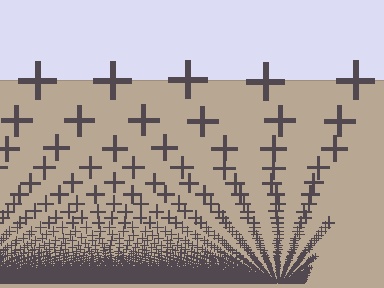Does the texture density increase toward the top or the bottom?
Density increases toward the bottom.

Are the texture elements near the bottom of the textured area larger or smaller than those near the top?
Smaller. The gradient is inverted — elements near the bottom are smaller and denser.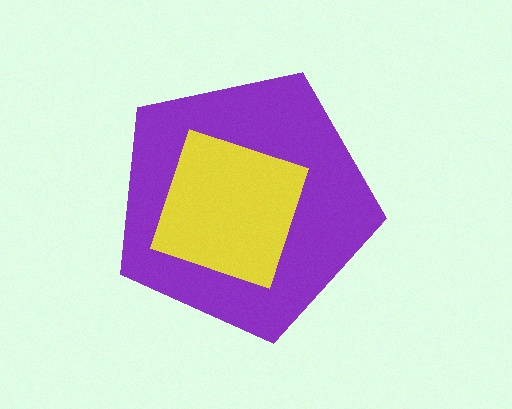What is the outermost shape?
The purple pentagon.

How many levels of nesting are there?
2.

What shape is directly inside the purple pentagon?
The yellow diamond.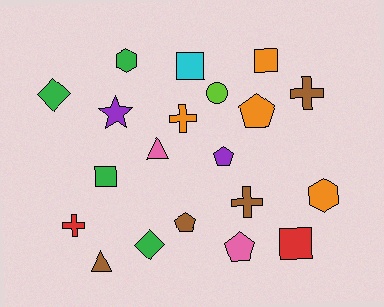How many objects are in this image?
There are 20 objects.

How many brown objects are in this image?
There are 4 brown objects.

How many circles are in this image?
There is 1 circle.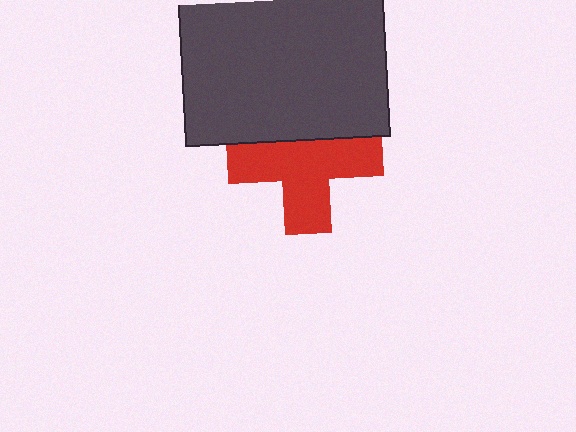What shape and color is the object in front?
The object in front is a dark gray square.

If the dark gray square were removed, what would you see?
You would see the complete red cross.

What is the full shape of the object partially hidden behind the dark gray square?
The partially hidden object is a red cross.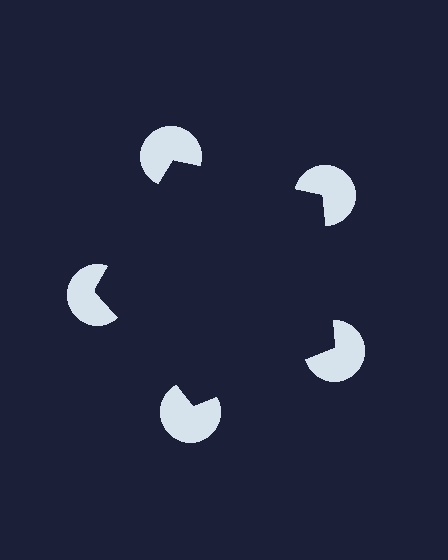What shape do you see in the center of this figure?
An illusory pentagon — its edges are inferred from the aligned wedge cuts in the pac-man discs, not physically drawn.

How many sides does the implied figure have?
5 sides.